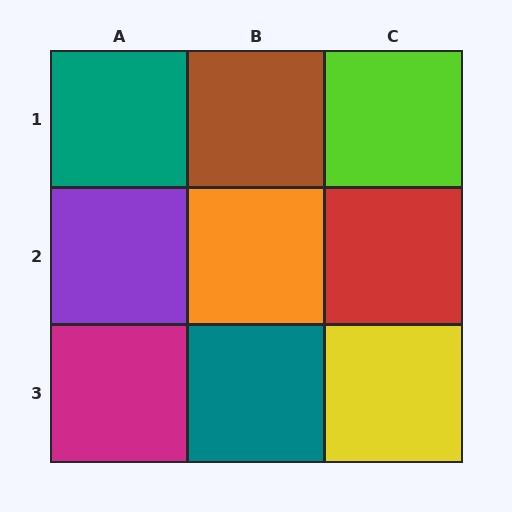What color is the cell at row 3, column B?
Teal.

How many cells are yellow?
1 cell is yellow.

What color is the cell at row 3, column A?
Magenta.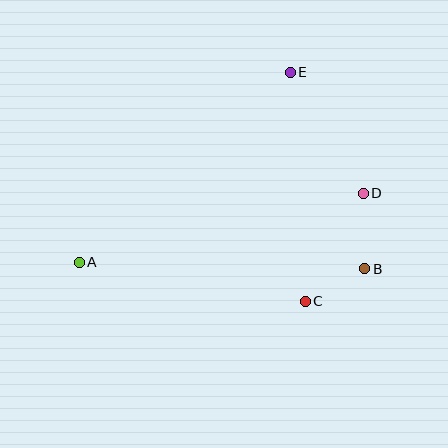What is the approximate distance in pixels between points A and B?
The distance between A and B is approximately 286 pixels.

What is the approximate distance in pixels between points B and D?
The distance between B and D is approximately 76 pixels.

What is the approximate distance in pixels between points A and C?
The distance between A and C is approximately 229 pixels.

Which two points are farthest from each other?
Points A and D are farthest from each other.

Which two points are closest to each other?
Points B and C are closest to each other.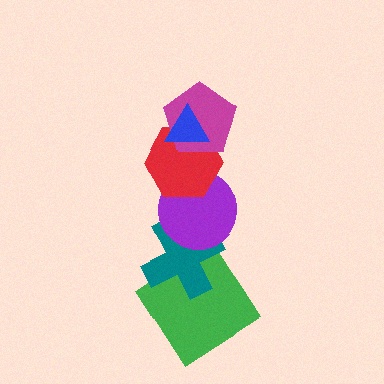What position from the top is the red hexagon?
The red hexagon is 3rd from the top.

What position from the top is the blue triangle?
The blue triangle is 1st from the top.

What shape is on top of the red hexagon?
The magenta pentagon is on top of the red hexagon.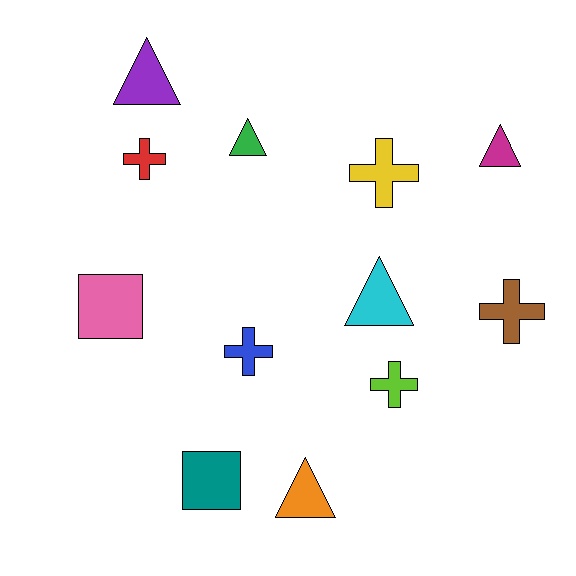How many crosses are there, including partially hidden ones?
There are 5 crosses.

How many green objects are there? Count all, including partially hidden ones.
There is 1 green object.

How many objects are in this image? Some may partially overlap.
There are 12 objects.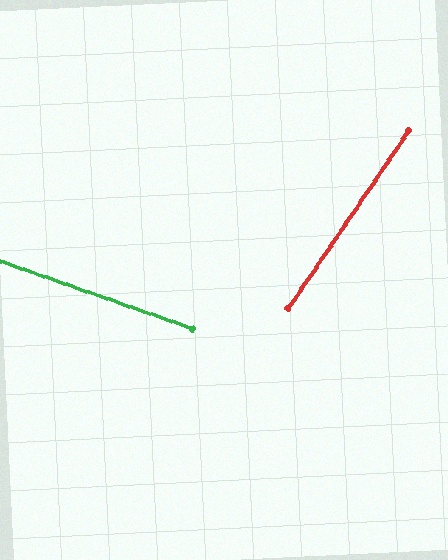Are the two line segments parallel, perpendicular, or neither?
Neither parallel nor perpendicular — they differ by about 75°.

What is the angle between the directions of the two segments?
Approximately 75 degrees.